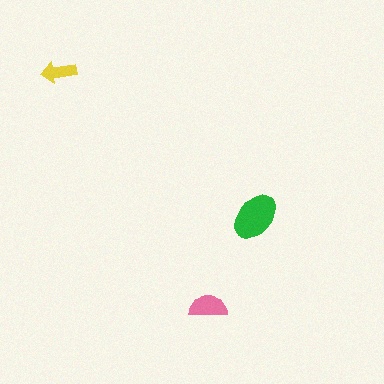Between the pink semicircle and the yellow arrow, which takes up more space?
The pink semicircle.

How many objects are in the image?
There are 3 objects in the image.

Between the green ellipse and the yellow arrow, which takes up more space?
The green ellipse.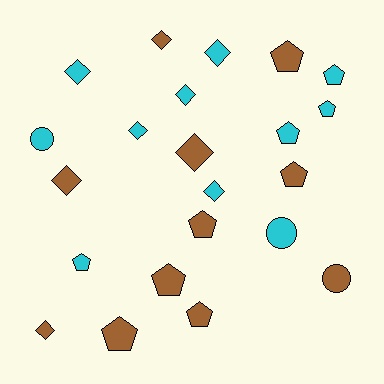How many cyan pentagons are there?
There are 4 cyan pentagons.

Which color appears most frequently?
Brown, with 11 objects.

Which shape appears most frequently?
Pentagon, with 10 objects.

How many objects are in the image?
There are 22 objects.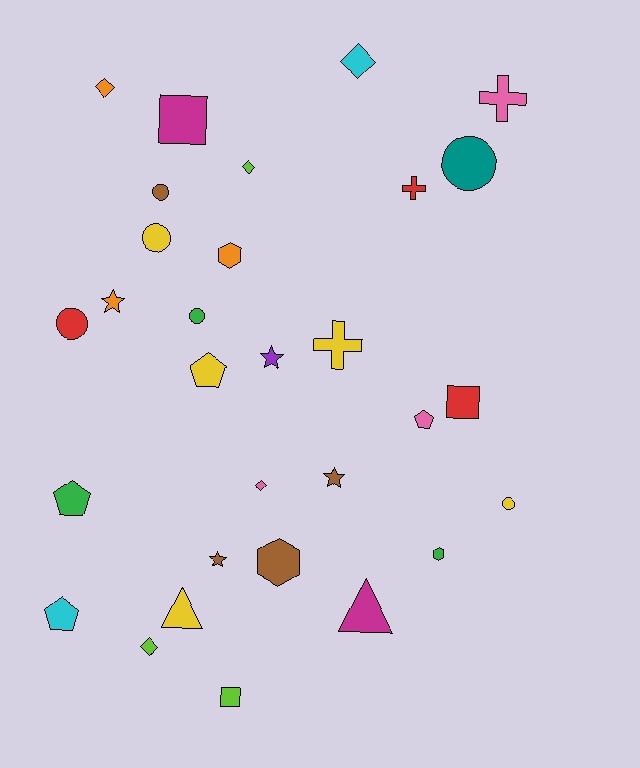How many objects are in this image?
There are 30 objects.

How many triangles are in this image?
There are 2 triangles.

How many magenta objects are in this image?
There are 2 magenta objects.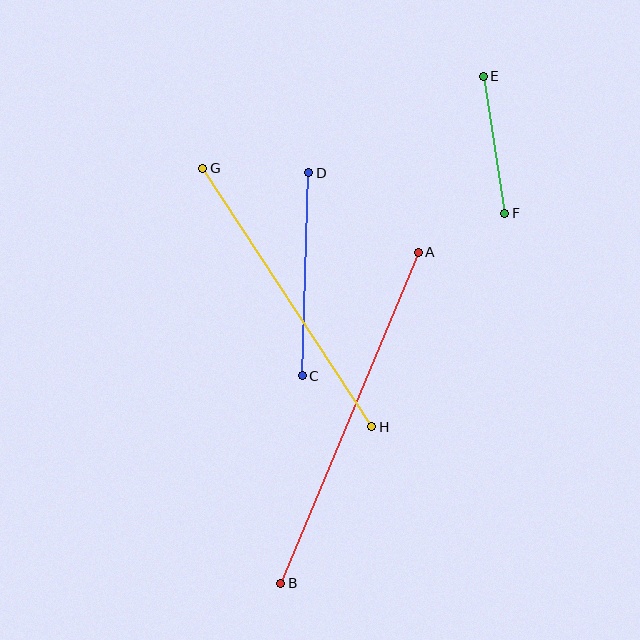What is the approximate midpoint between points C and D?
The midpoint is at approximately (305, 274) pixels.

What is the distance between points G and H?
The distance is approximately 309 pixels.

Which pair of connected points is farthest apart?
Points A and B are farthest apart.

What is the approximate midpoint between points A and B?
The midpoint is at approximately (349, 418) pixels.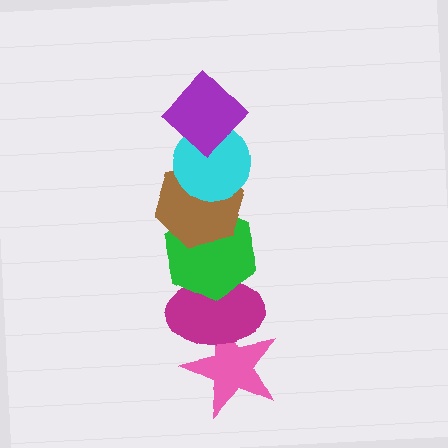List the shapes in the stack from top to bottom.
From top to bottom: the purple diamond, the cyan circle, the brown hexagon, the green hexagon, the magenta ellipse, the pink star.